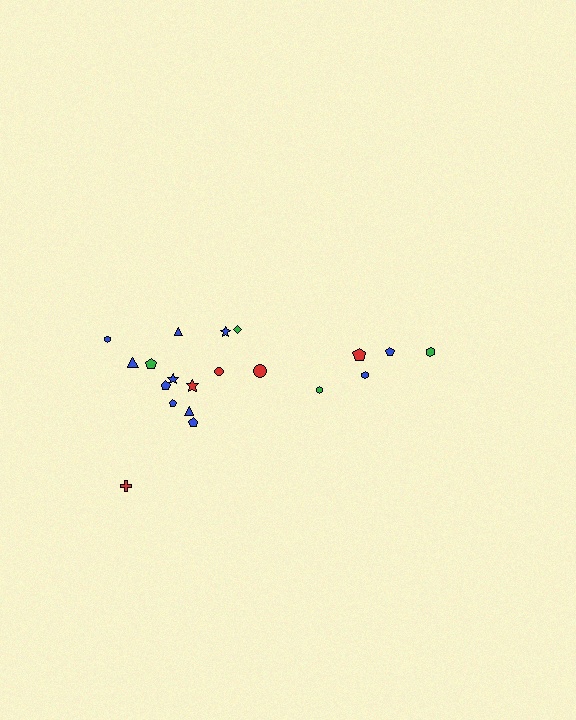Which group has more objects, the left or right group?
The left group.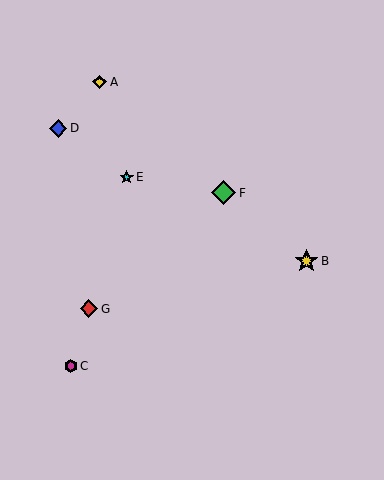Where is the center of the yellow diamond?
The center of the yellow diamond is at (100, 82).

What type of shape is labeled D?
Shape D is a blue diamond.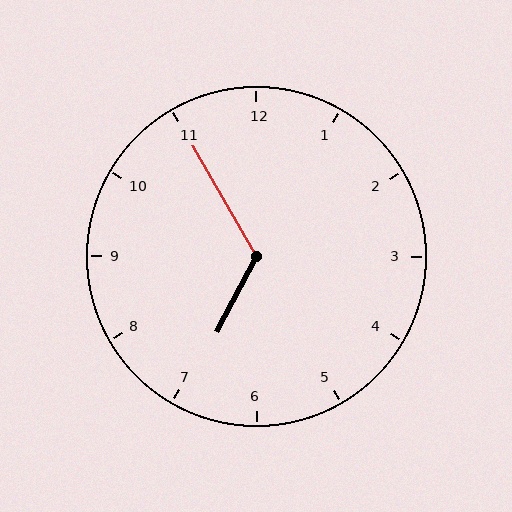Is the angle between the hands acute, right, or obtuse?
It is obtuse.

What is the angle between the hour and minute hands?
Approximately 122 degrees.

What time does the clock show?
6:55.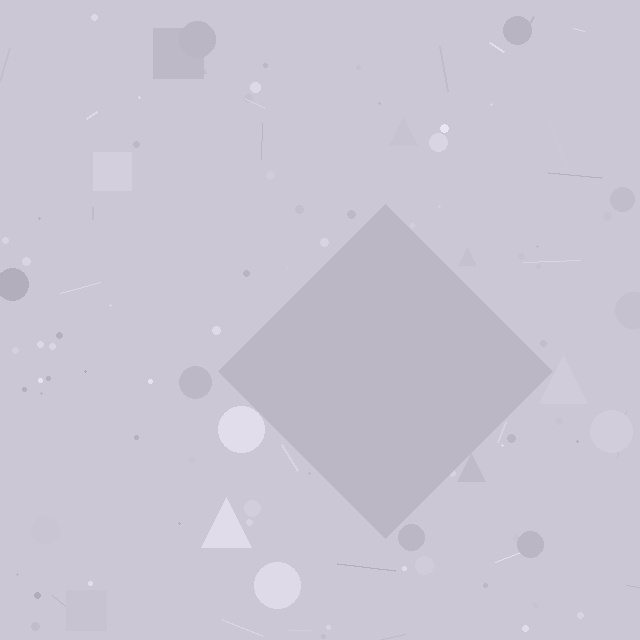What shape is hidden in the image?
A diamond is hidden in the image.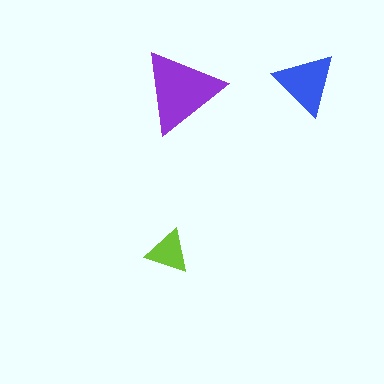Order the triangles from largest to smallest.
the purple one, the blue one, the lime one.